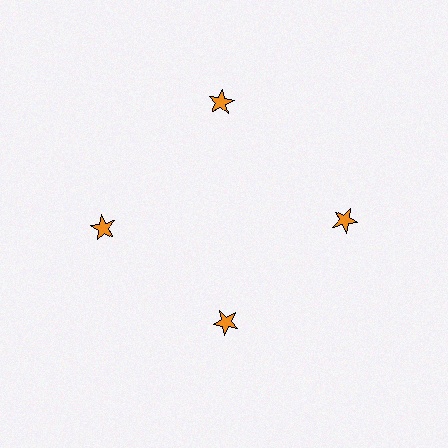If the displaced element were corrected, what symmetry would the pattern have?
It would have 4-fold rotational symmetry — the pattern would map onto itself every 90 degrees.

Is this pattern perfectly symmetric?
No. The 4 orange stars are arranged in a ring, but one element near the 6 o'clock position is pulled inward toward the center, breaking the 4-fold rotational symmetry.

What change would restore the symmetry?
The symmetry would be restored by moving it outward, back onto the ring so that all 4 stars sit at equal angles and equal distance from the center.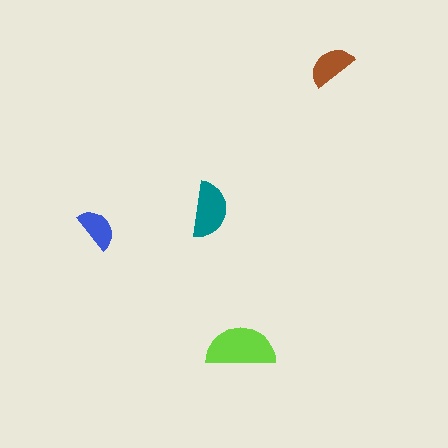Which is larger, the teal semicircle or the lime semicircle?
The lime one.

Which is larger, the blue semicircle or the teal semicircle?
The teal one.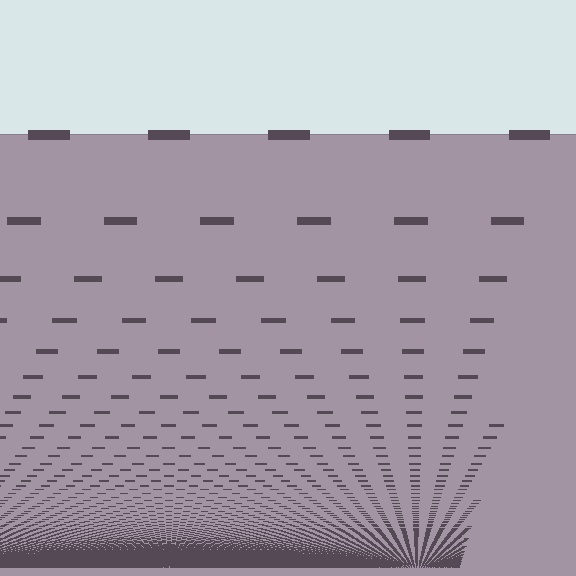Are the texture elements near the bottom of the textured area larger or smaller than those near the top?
Smaller. The gradient is inverted — elements near the bottom are smaller and denser.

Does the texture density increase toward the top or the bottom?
Density increases toward the bottom.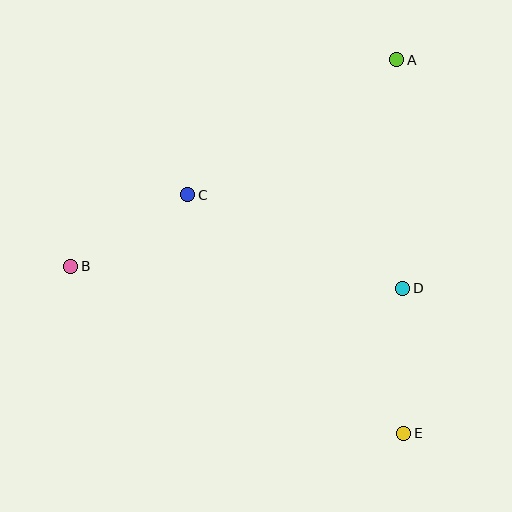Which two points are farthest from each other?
Points A and B are farthest from each other.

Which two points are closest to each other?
Points B and C are closest to each other.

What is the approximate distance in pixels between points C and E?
The distance between C and E is approximately 321 pixels.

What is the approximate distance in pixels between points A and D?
The distance between A and D is approximately 229 pixels.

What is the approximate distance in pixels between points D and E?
The distance between D and E is approximately 145 pixels.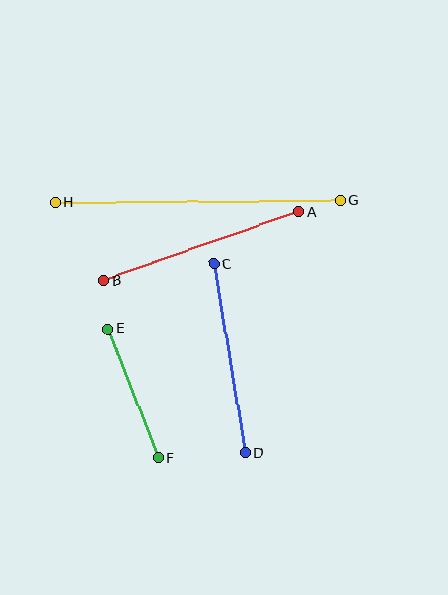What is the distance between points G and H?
The distance is approximately 285 pixels.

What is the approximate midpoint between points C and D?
The midpoint is at approximately (229, 358) pixels.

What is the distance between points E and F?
The distance is approximately 138 pixels.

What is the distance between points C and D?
The distance is approximately 191 pixels.